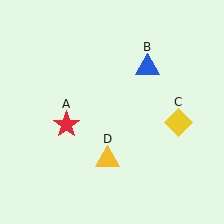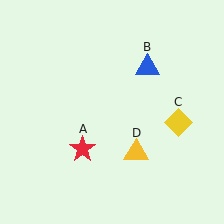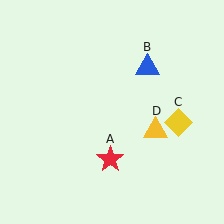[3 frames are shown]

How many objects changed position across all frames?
2 objects changed position: red star (object A), yellow triangle (object D).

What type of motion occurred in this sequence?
The red star (object A), yellow triangle (object D) rotated counterclockwise around the center of the scene.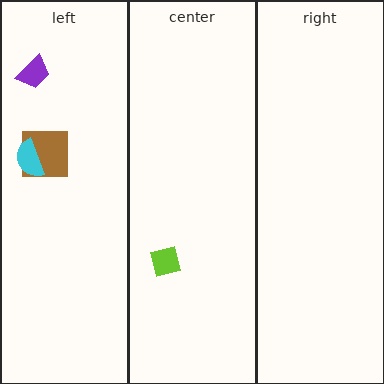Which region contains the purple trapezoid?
The left region.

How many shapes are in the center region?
1.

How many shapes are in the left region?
3.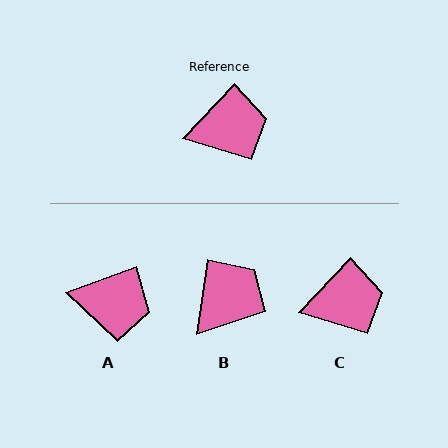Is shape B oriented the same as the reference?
No, it is off by about 35 degrees.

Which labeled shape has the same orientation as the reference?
C.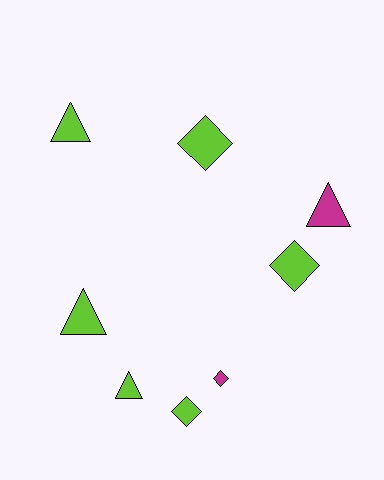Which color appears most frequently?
Lime, with 6 objects.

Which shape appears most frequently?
Diamond, with 4 objects.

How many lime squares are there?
There are no lime squares.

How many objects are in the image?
There are 8 objects.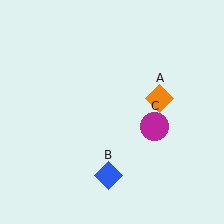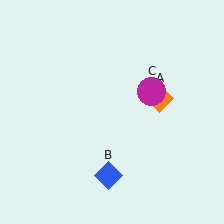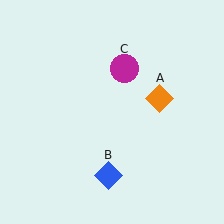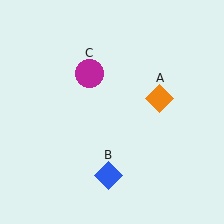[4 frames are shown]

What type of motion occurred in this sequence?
The magenta circle (object C) rotated counterclockwise around the center of the scene.